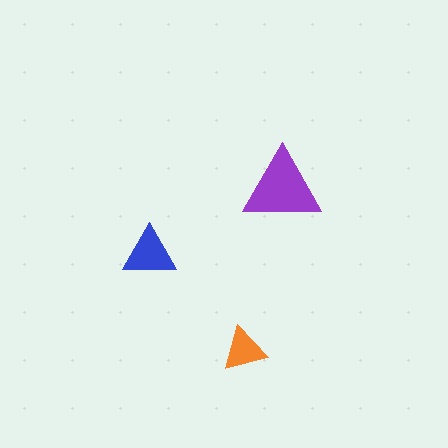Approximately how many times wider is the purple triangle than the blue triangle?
About 1.5 times wider.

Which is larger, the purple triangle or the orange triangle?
The purple one.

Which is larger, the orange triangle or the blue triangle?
The blue one.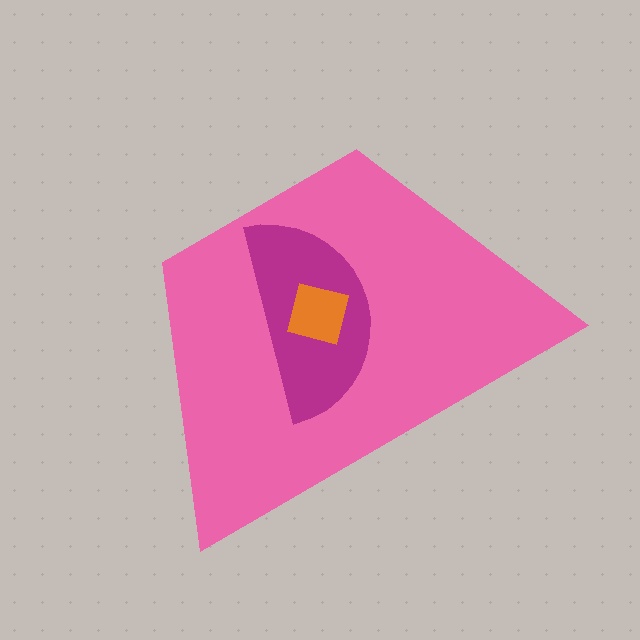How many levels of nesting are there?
3.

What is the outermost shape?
The pink trapezoid.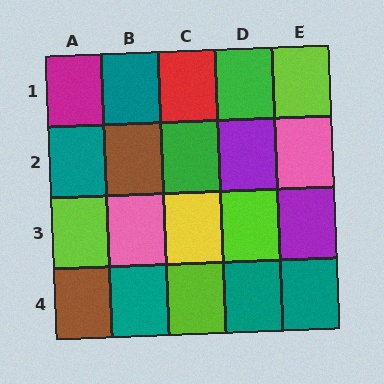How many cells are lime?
4 cells are lime.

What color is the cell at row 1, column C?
Red.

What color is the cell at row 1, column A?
Magenta.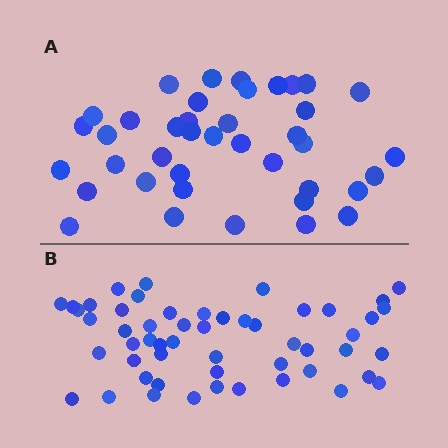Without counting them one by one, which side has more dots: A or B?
Region B (the bottom region) has more dots.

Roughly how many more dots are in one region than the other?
Region B has approximately 15 more dots than region A.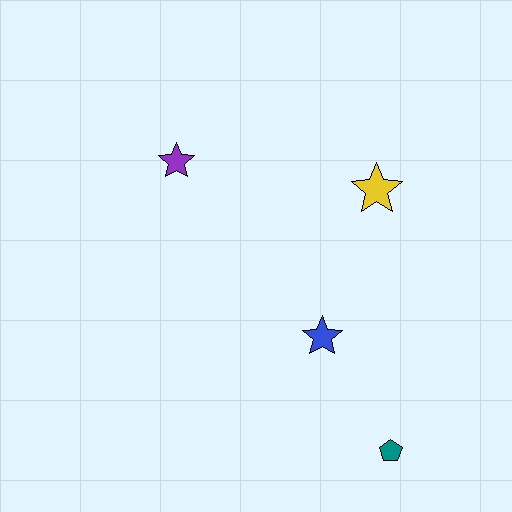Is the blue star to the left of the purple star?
No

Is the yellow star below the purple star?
Yes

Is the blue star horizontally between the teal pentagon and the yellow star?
No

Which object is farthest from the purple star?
The teal pentagon is farthest from the purple star.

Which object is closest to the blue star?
The teal pentagon is closest to the blue star.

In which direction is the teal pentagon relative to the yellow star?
The teal pentagon is below the yellow star.